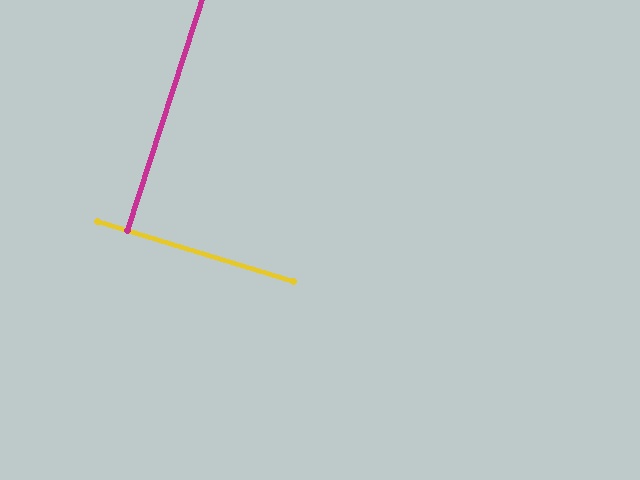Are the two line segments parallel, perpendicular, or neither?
Perpendicular — they meet at approximately 89°.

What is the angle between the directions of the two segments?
Approximately 89 degrees.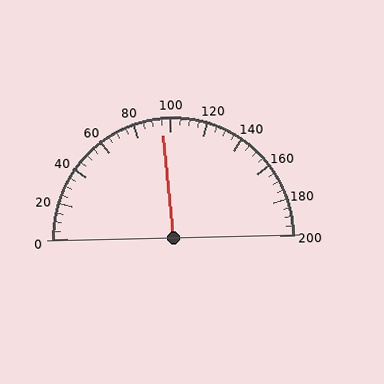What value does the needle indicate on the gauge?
The needle indicates approximately 95.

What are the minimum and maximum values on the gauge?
The gauge ranges from 0 to 200.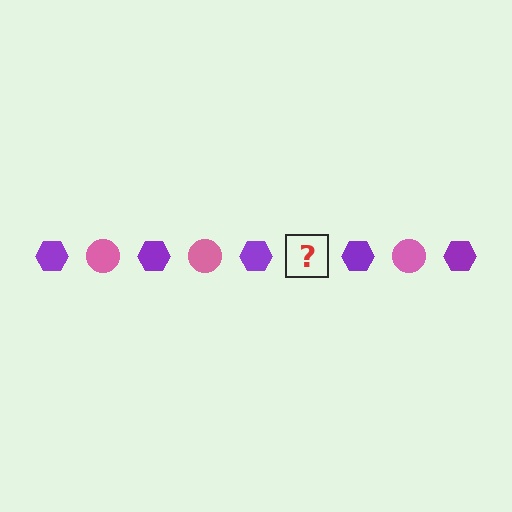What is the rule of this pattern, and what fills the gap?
The rule is that the pattern alternates between purple hexagon and pink circle. The gap should be filled with a pink circle.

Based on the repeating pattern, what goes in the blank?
The blank should be a pink circle.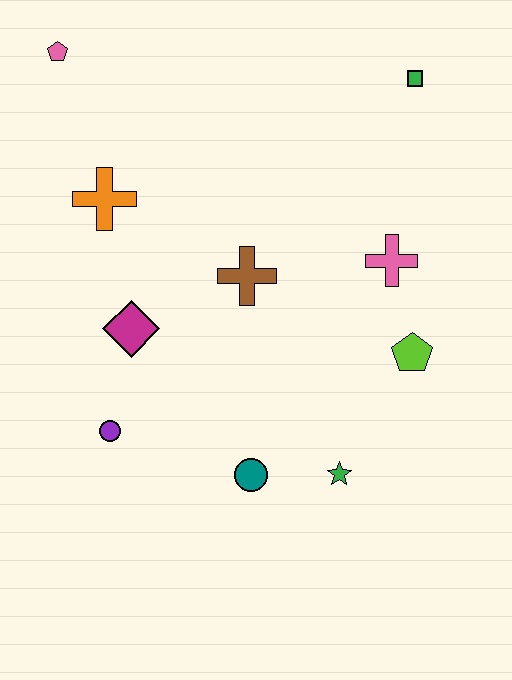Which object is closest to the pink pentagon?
The orange cross is closest to the pink pentagon.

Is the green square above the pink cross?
Yes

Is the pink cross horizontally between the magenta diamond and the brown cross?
No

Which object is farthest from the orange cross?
The green star is farthest from the orange cross.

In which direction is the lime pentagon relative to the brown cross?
The lime pentagon is to the right of the brown cross.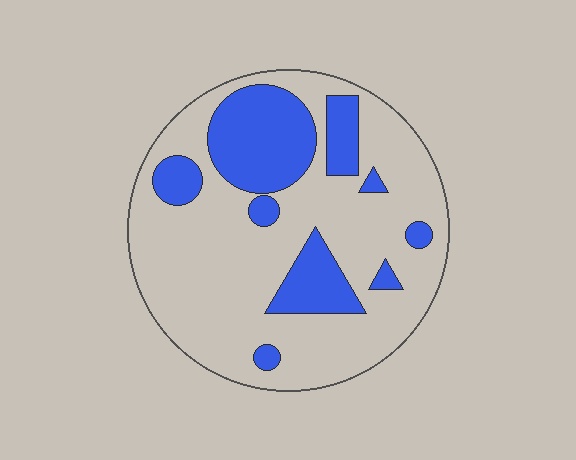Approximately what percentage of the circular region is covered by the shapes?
Approximately 25%.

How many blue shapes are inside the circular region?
9.